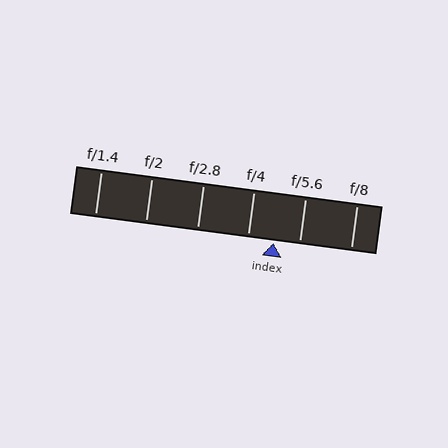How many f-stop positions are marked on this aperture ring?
There are 6 f-stop positions marked.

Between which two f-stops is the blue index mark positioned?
The index mark is between f/4 and f/5.6.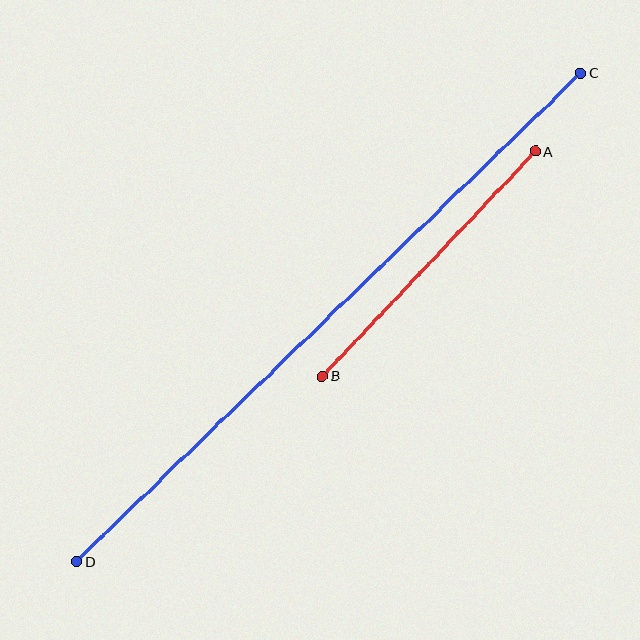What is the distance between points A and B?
The distance is approximately 310 pixels.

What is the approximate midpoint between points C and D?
The midpoint is at approximately (329, 317) pixels.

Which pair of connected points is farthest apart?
Points C and D are farthest apart.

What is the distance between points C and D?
The distance is approximately 702 pixels.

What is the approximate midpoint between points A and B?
The midpoint is at approximately (429, 264) pixels.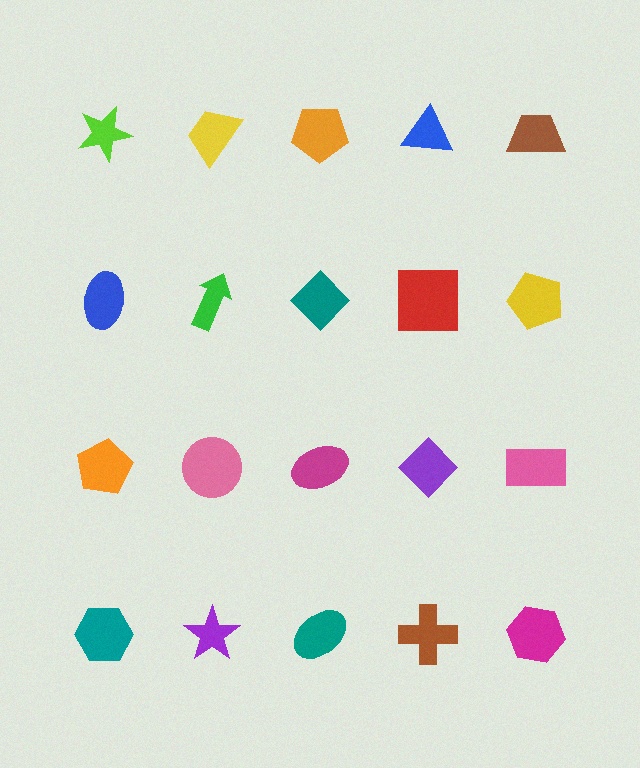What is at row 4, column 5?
A magenta hexagon.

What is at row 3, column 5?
A pink rectangle.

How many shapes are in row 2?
5 shapes.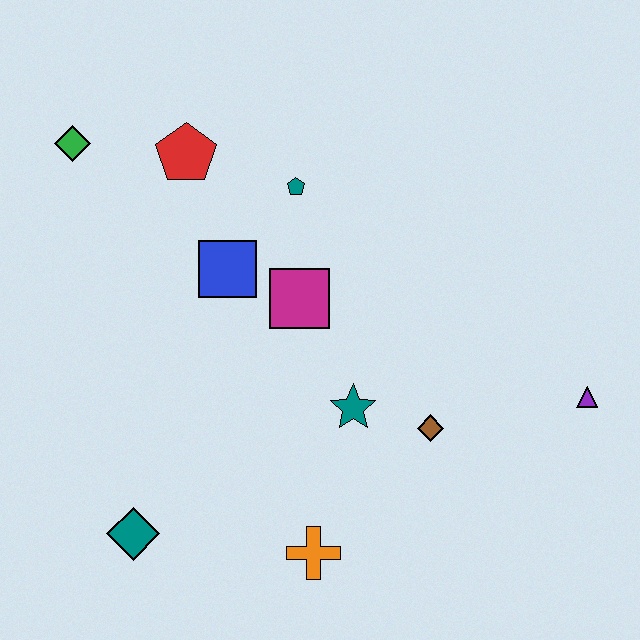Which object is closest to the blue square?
The magenta square is closest to the blue square.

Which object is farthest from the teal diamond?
The purple triangle is farthest from the teal diamond.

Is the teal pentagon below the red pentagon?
Yes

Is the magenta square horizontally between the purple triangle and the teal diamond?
Yes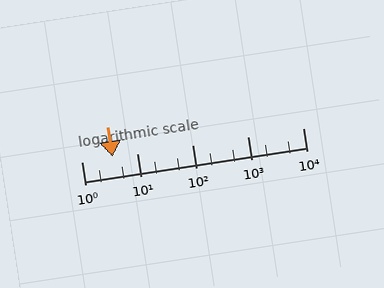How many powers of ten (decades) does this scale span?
The scale spans 4 decades, from 1 to 10000.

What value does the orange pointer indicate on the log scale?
The pointer indicates approximately 3.6.